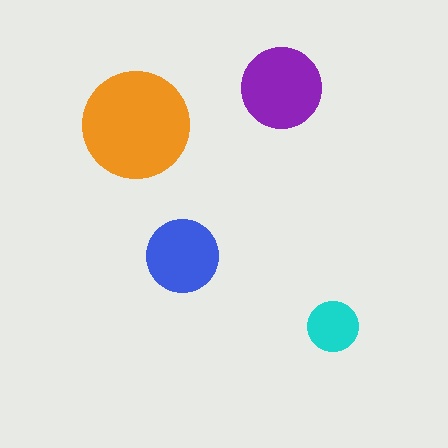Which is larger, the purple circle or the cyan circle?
The purple one.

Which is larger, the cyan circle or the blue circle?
The blue one.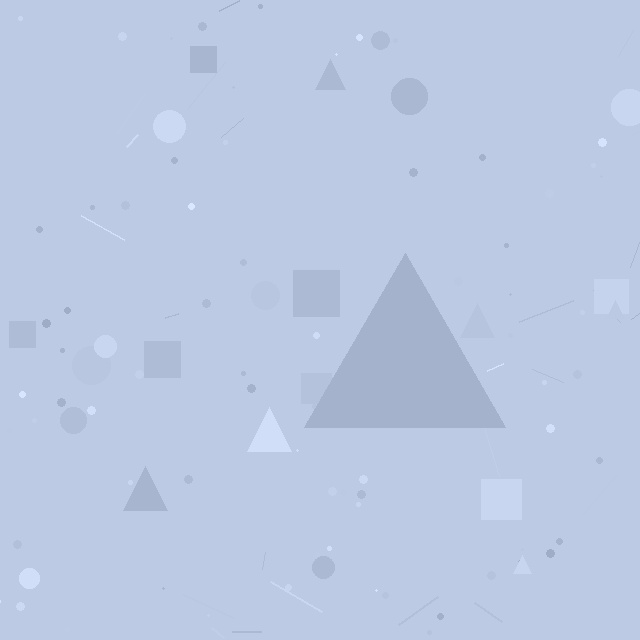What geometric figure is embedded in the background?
A triangle is embedded in the background.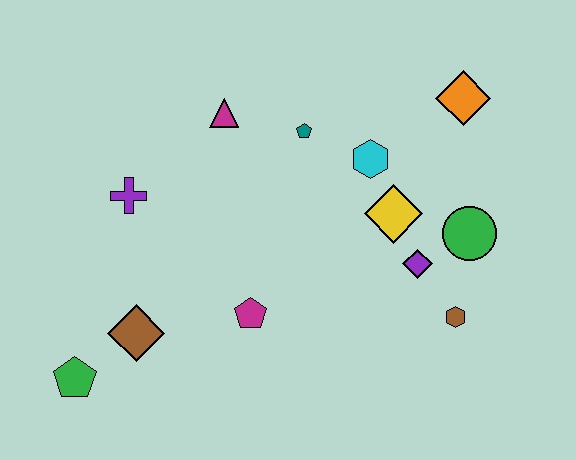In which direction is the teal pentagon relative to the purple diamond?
The teal pentagon is above the purple diamond.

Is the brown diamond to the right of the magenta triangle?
No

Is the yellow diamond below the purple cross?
Yes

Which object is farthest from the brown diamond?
The orange diamond is farthest from the brown diamond.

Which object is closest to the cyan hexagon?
The yellow diamond is closest to the cyan hexagon.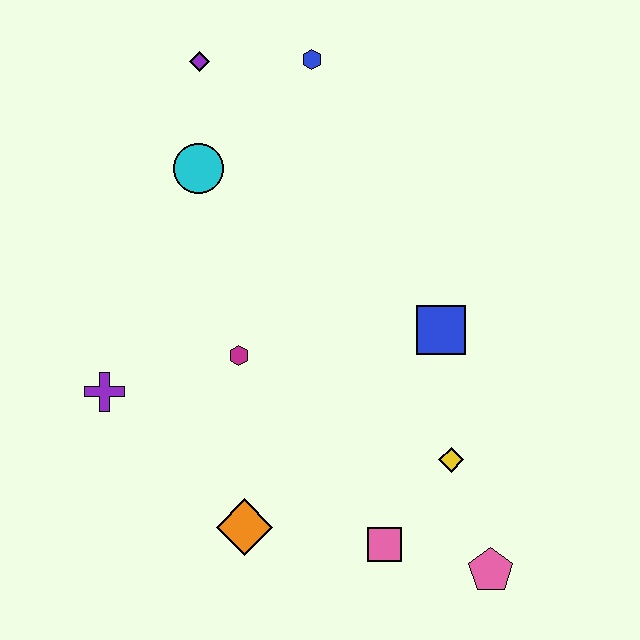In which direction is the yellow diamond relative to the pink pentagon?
The yellow diamond is above the pink pentagon.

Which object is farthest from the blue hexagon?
The pink pentagon is farthest from the blue hexagon.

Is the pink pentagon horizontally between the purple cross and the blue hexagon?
No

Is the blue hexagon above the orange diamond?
Yes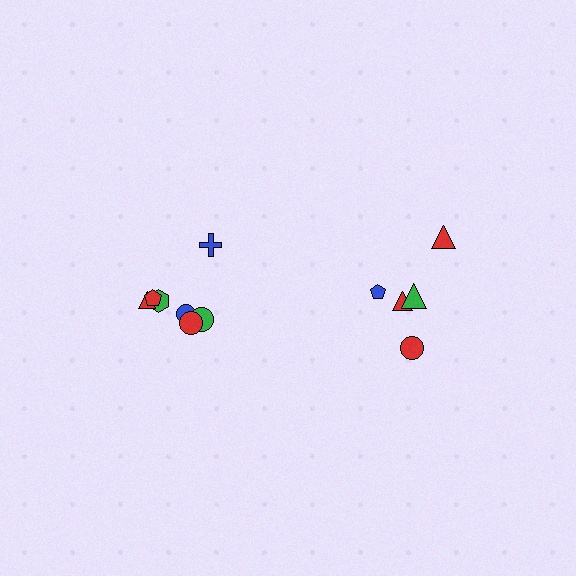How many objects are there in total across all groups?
There are 12 objects.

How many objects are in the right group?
There are 5 objects.